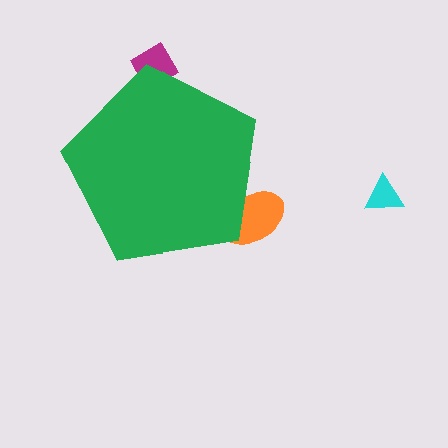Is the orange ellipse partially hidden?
Yes, the orange ellipse is partially hidden behind the green pentagon.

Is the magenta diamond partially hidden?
Yes, the magenta diamond is partially hidden behind the green pentagon.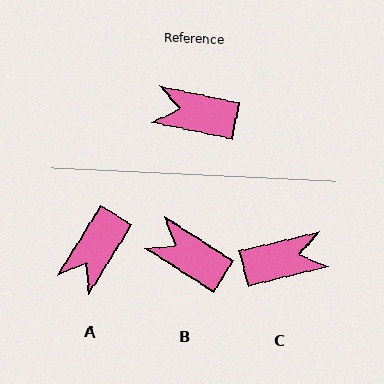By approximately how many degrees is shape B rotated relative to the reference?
Approximately 20 degrees clockwise.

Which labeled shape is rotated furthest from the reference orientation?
C, about 154 degrees away.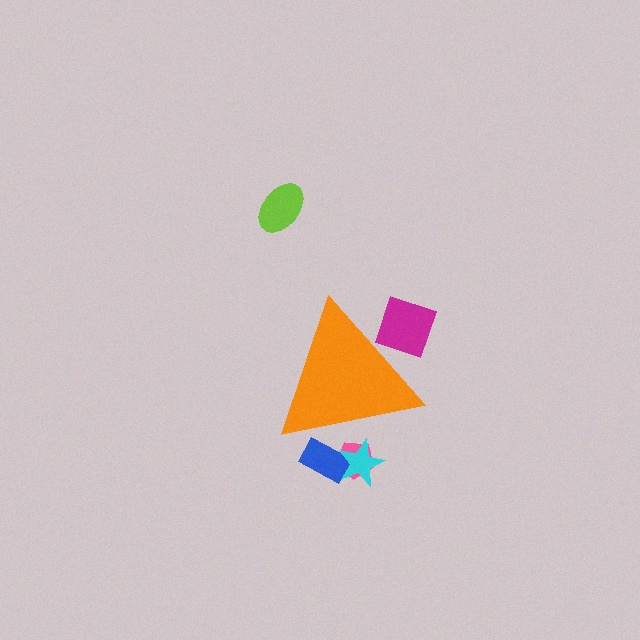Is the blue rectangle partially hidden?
Yes, the blue rectangle is partially hidden behind the orange triangle.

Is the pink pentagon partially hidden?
Yes, the pink pentagon is partially hidden behind the orange triangle.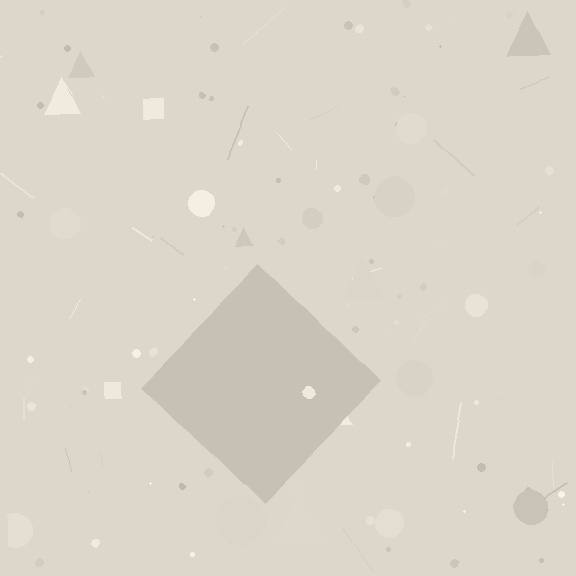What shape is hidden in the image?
A diamond is hidden in the image.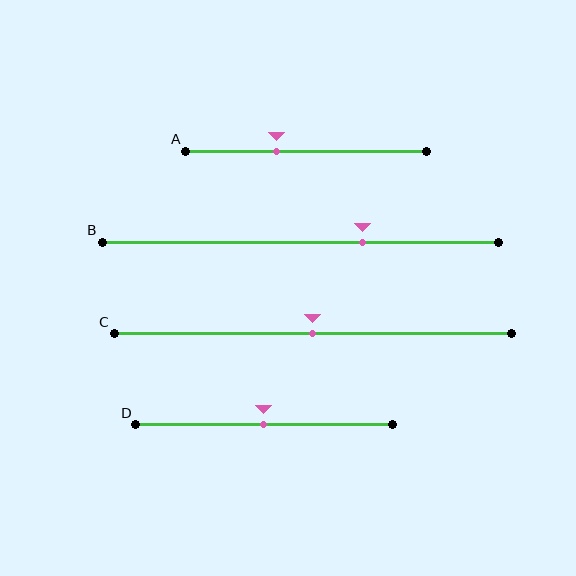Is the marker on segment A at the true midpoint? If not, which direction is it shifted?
No, the marker on segment A is shifted to the left by about 13% of the segment length.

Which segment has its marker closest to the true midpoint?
Segment C has its marker closest to the true midpoint.